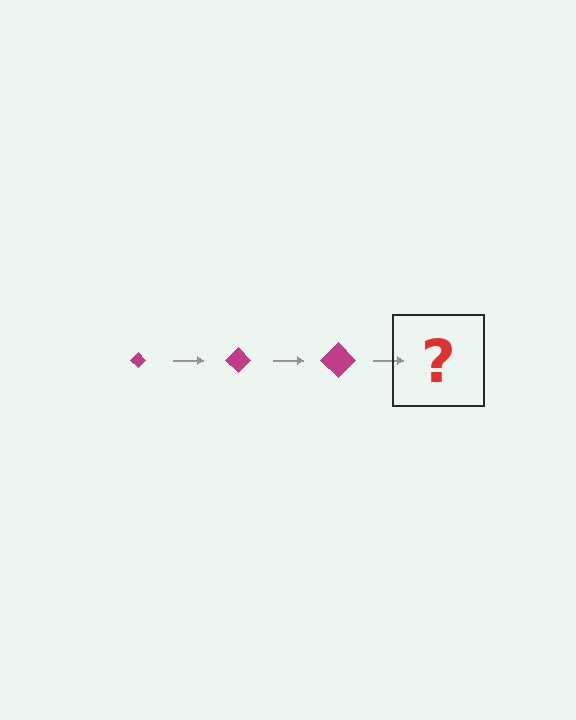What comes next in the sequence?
The next element should be a magenta diamond, larger than the previous one.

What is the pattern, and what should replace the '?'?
The pattern is that the diamond gets progressively larger each step. The '?' should be a magenta diamond, larger than the previous one.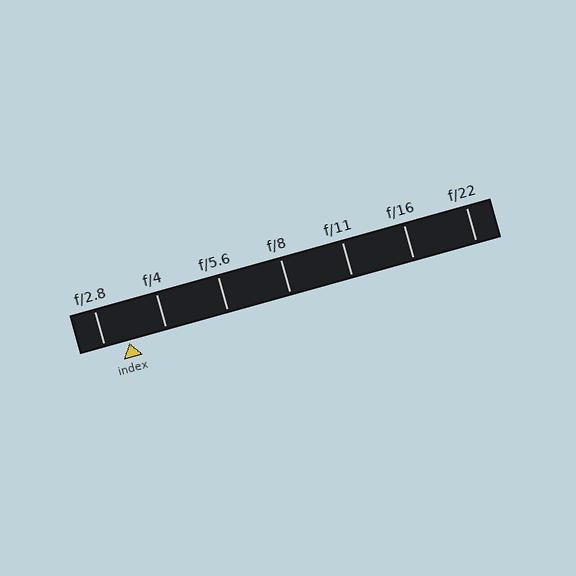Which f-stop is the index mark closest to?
The index mark is closest to f/2.8.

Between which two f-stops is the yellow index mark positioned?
The index mark is between f/2.8 and f/4.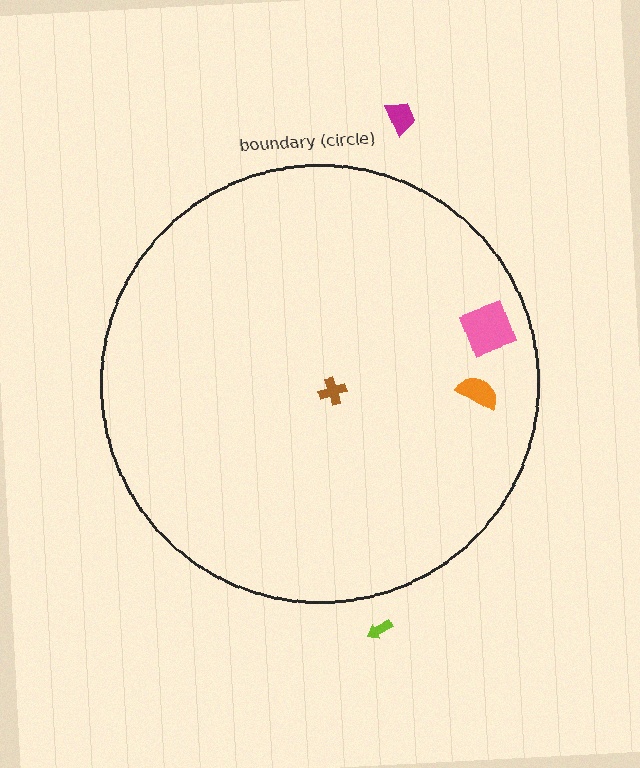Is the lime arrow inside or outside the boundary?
Outside.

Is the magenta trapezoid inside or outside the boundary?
Outside.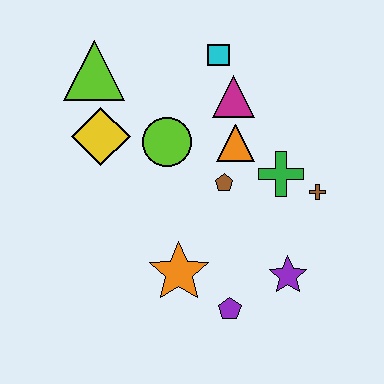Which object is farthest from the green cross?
The lime triangle is farthest from the green cross.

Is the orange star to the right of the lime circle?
Yes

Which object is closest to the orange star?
The purple pentagon is closest to the orange star.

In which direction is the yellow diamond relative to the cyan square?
The yellow diamond is to the left of the cyan square.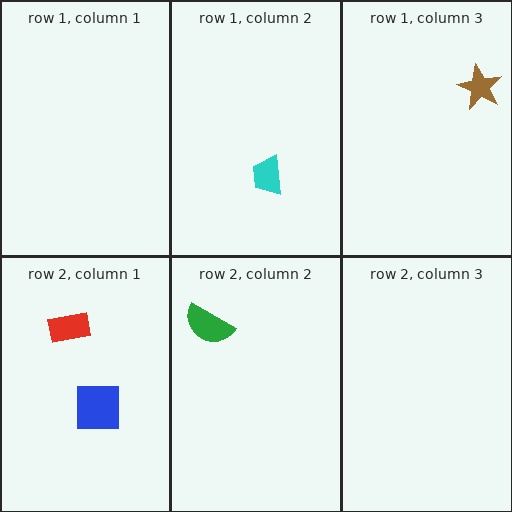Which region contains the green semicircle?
The row 2, column 2 region.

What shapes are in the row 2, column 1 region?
The blue square, the red rectangle.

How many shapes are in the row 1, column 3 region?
1.